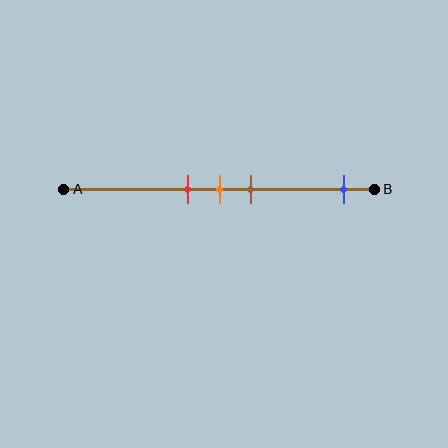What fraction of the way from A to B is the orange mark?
The orange mark is approximately 50% (0.5) of the way from A to B.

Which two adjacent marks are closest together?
The red and orange marks are the closest adjacent pair.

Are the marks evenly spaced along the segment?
No, the marks are not evenly spaced.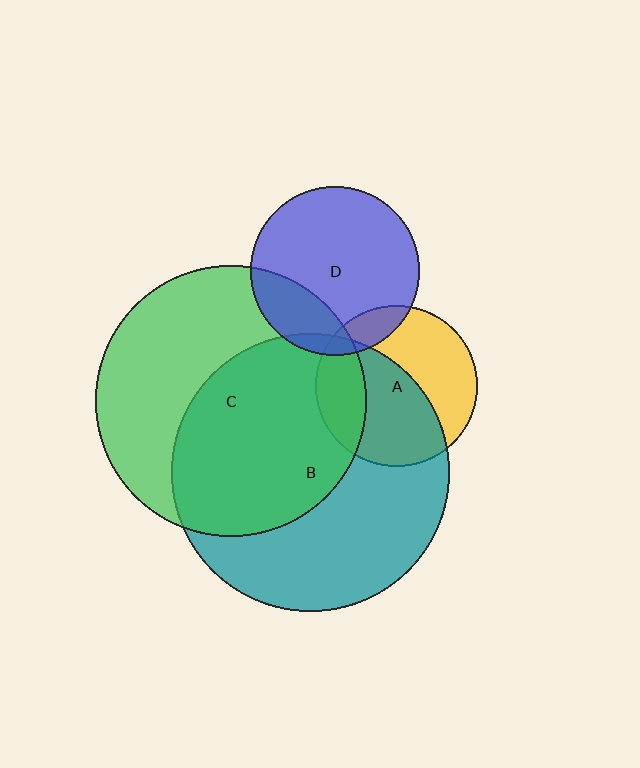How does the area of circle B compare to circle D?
Approximately 2.7 times.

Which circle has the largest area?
Circle B (teal).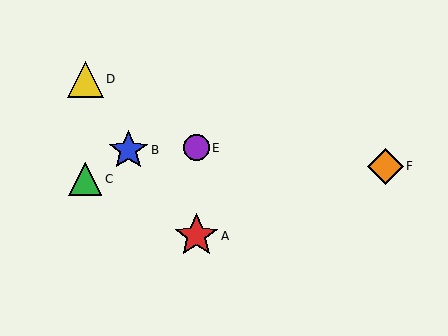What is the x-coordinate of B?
Object B is at x≈128.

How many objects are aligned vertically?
2 objects (A, E) are aligned vertically.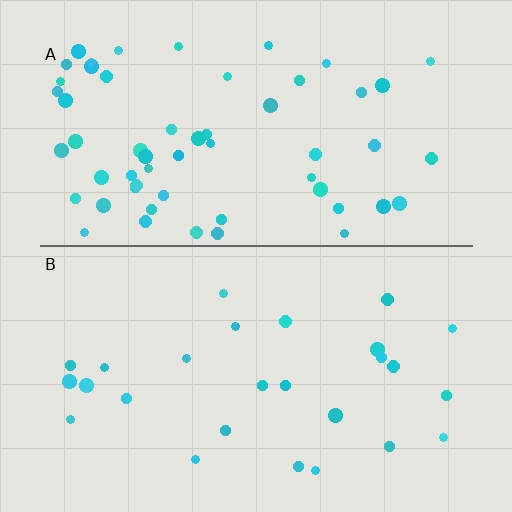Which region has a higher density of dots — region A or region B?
A (the top).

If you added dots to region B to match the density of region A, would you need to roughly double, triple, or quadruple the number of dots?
Approximately double.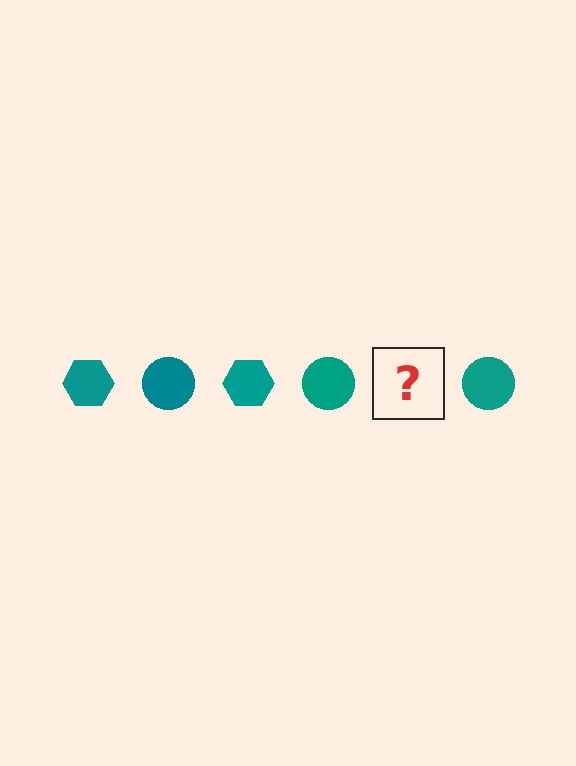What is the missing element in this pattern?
The missing element is a teal hexagon.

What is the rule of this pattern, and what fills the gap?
The rule is that the pattern cycles through hexagon, circle shapes in teal. The gap should be filled with a teal hexagon.